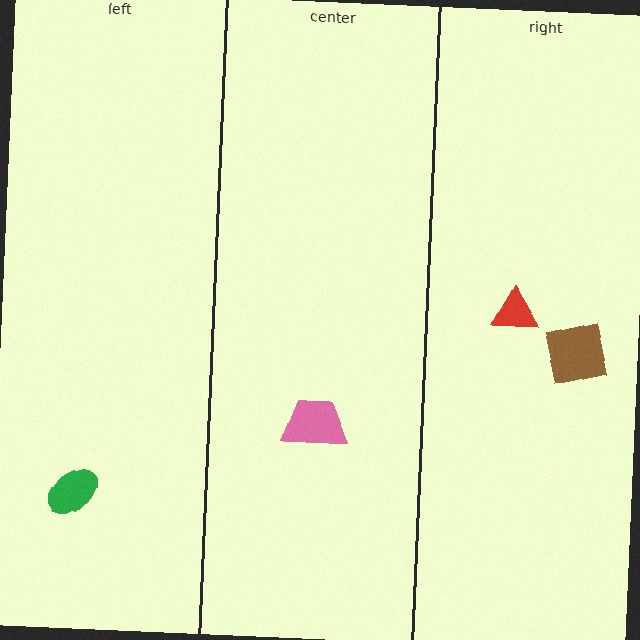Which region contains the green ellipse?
The left region.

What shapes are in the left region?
The green ellipse.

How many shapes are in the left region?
1.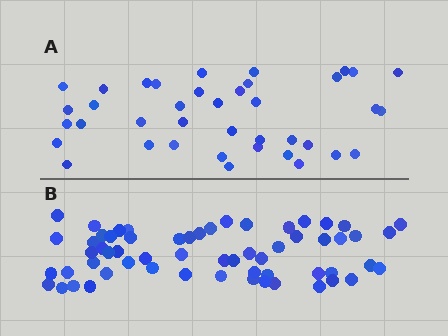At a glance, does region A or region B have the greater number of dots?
Region B (the bottom region) has more dots.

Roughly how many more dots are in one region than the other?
Region B has approximately 20 more dots than region A.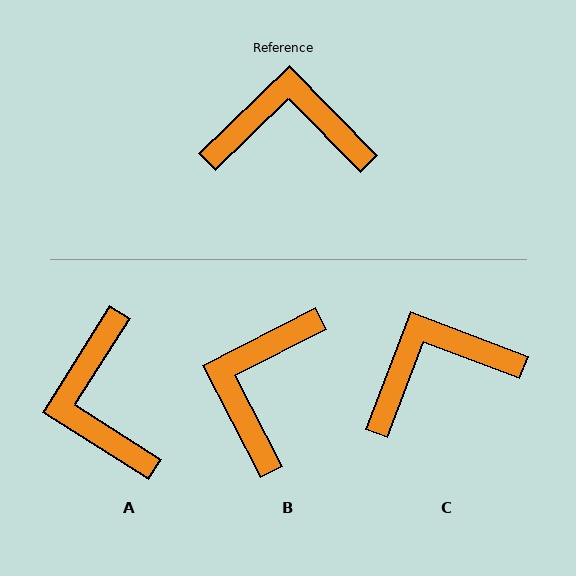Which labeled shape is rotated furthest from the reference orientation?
A, about 103 degrees away.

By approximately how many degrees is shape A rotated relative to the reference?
Approximately 103 degrees counter-clockwise.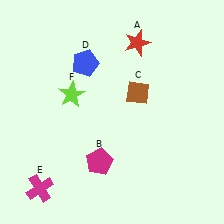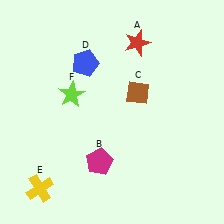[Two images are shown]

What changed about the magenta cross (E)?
In Image 1, E is magenta. In Image 2, it changed to yellow.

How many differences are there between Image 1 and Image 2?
There is 1 difference between the two images.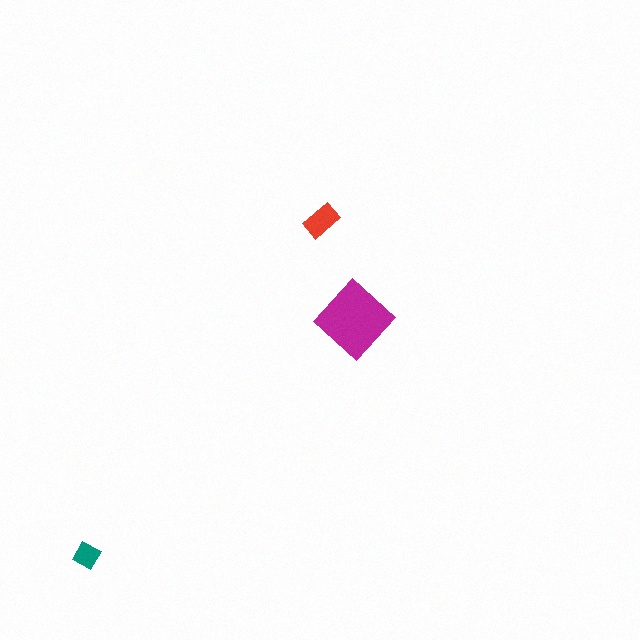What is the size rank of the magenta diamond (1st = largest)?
1st.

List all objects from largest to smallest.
The magenta diamond, the red rectangle, the teal diamond.